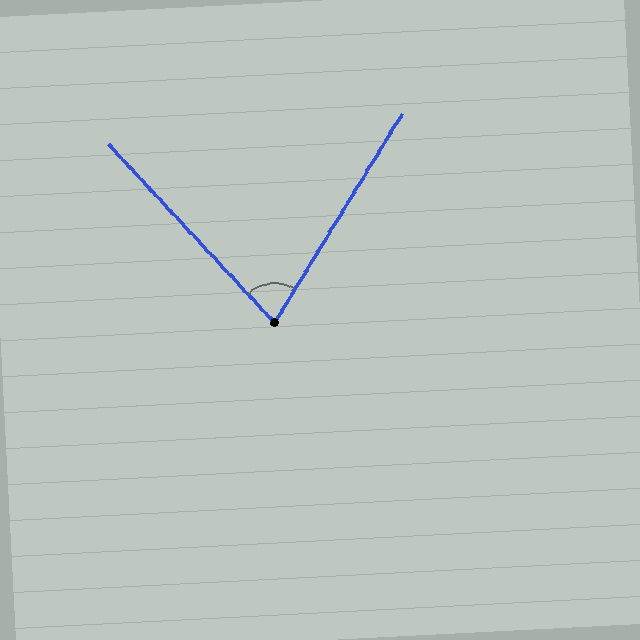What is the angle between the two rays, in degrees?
Approximately 74 degrees.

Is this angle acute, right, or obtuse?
It is acute.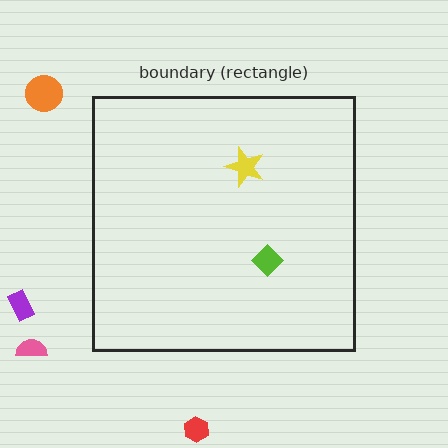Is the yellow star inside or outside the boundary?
Inside.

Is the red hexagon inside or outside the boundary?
Outside.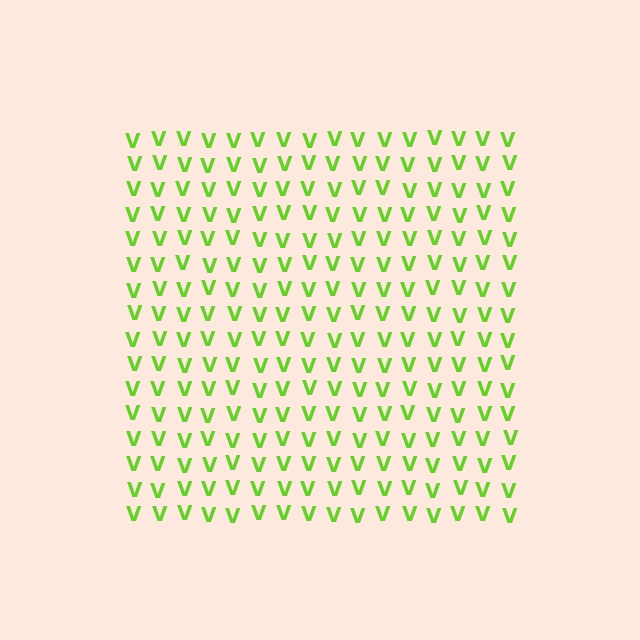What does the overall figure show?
The overall figure shows a square.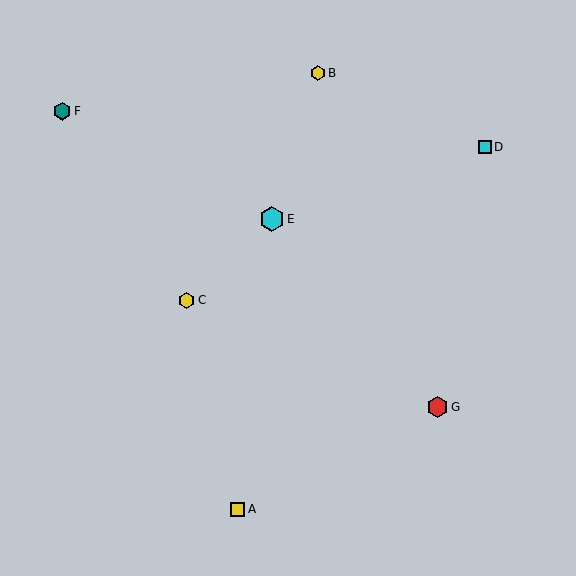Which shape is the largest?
The cyan hexagon (labeled E) is the largest.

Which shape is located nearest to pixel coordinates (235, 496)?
The yellow square (labeled A) at (237, 509) is nearest to that location.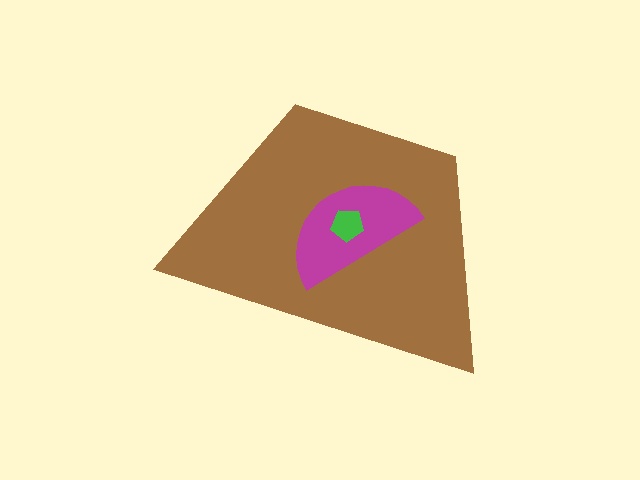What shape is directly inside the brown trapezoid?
The magenta semicircle.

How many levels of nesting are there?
3.